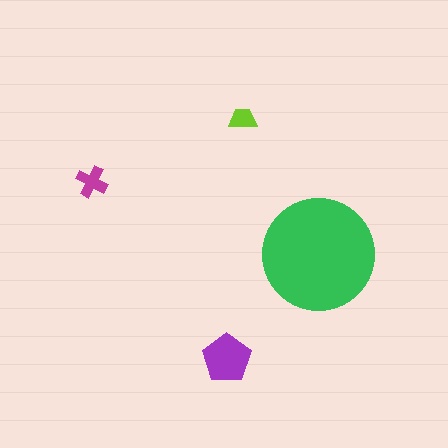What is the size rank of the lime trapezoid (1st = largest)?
4th.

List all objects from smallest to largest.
The lime trapezoid, the magenta cross, the purple pentagon, the green circle.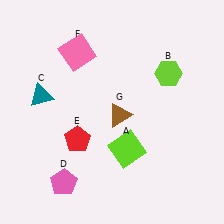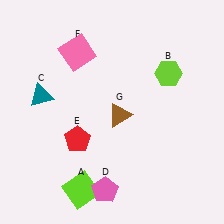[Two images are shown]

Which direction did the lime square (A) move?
The lime square (A) moved left.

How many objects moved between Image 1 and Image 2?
2 objects moved between the two images.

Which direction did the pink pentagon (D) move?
The pink pentagon (D) moved right.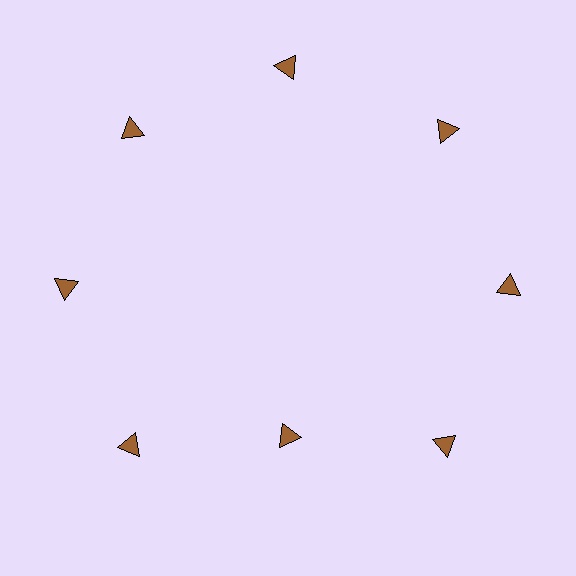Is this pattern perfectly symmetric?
No. The 8 brown triangles are arranged in a ring, but one element near the 6 o'clock position is pulled inward toward the center, breaking the 8-fold rotational symmetry.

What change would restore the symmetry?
The symmetry would be restored by moving it outward, back onto the ring so that all 8 triangles sit at equal angles and equal distance from the center.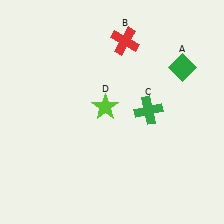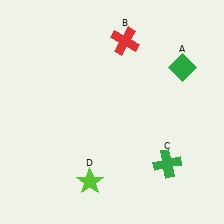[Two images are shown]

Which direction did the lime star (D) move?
The lime star (D) moved down.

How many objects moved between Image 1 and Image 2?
2 objects moved between the two images.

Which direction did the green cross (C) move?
The green cross (C) moved down.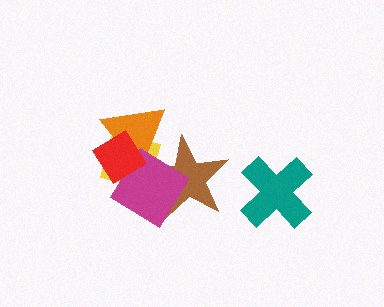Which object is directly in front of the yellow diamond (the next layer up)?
The orange triangle is directly in front of the yellow diamond.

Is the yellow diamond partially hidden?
Yes, it is partially covered by another shape.